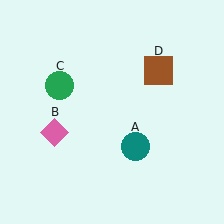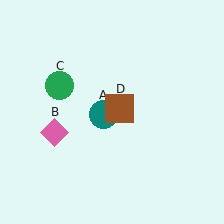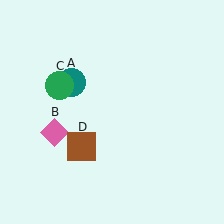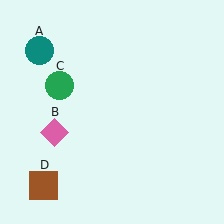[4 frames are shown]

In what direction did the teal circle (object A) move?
The teal circle (object A) moved up and to the left.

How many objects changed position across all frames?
2 objects changed position: teal circle (object A), brown square (object D).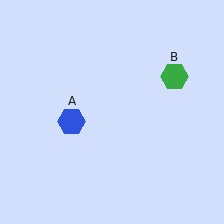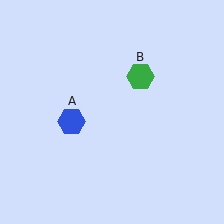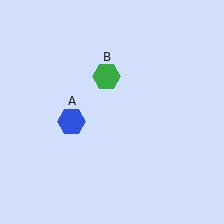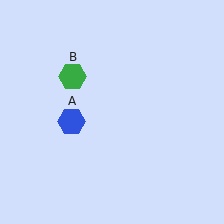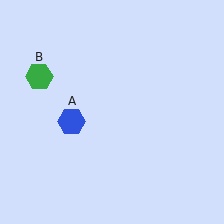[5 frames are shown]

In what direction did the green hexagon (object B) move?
The green hexagon (object B) moved left.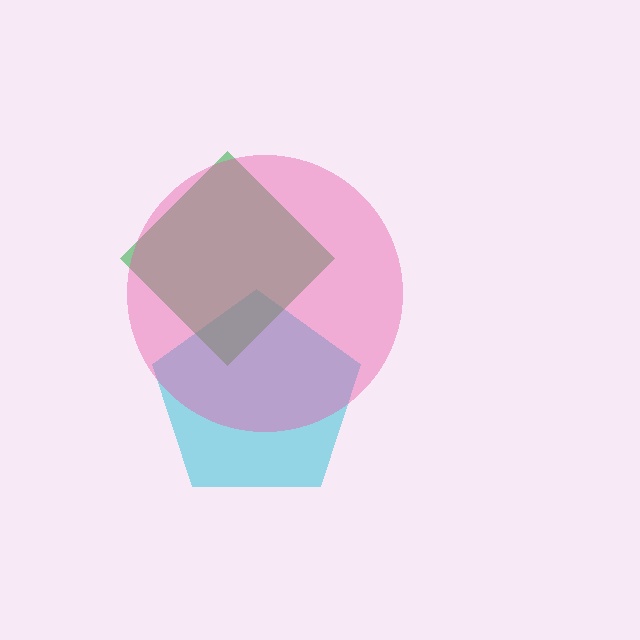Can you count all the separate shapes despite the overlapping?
Yes, there are 3 separate shapes.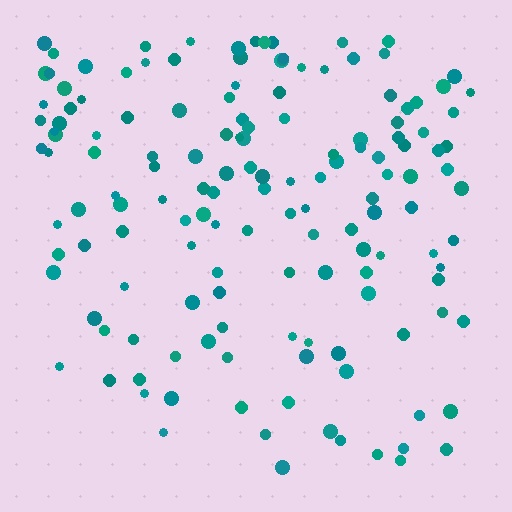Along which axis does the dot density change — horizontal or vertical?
Vertical.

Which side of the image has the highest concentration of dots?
The top.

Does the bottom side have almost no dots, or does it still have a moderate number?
Still a moderate number, just noticeably fewer than the top.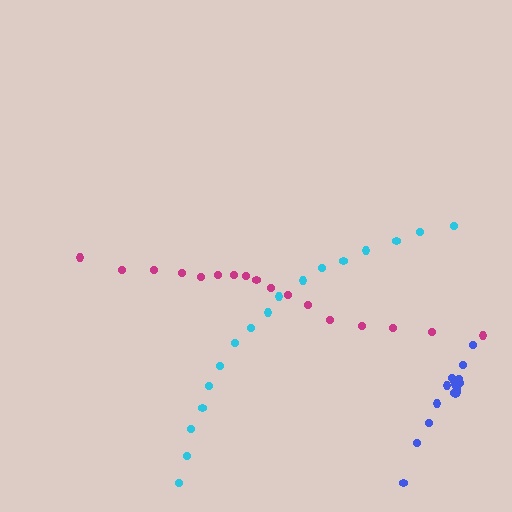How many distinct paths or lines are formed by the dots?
There are 3 distinct paths.